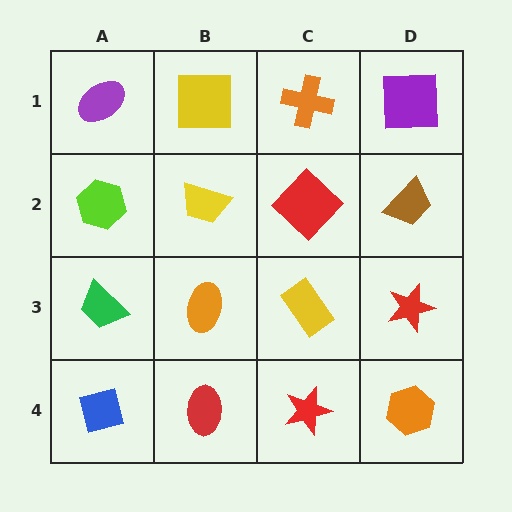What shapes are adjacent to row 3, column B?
A yellow trapezoid (row 2, column B), a red ellipse (row 4, column B), a green trapezoid (row 3, column A), a yellow rectangle (row 3, column C).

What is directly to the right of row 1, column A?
A yellow square.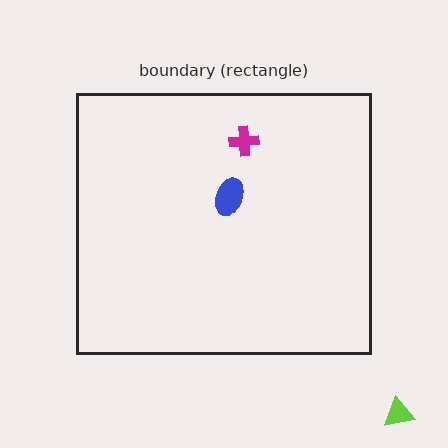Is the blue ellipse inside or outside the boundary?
Inside.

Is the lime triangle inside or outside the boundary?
Outside.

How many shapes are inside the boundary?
2 inside, 1 outside.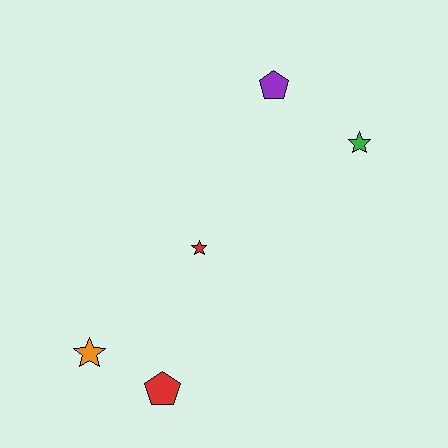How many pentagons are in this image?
There are 2 pentagons.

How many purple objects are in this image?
There is 1 purple object.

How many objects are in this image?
There are 5 objects.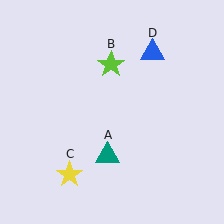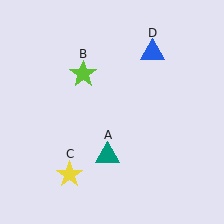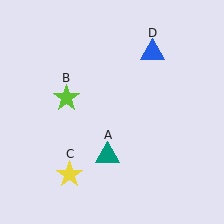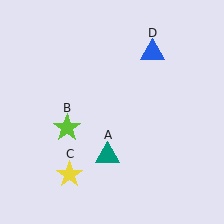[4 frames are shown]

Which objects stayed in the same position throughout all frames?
Teal triangle (object A) and yellow star (object C) and blue triangle (object D) remained stationary.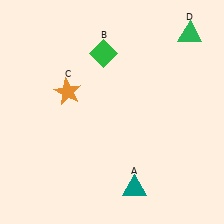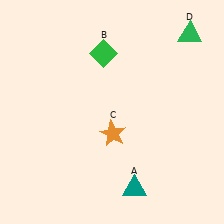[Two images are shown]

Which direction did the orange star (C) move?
The orange star (C) moved right.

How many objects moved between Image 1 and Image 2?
1 object moved between the two images.